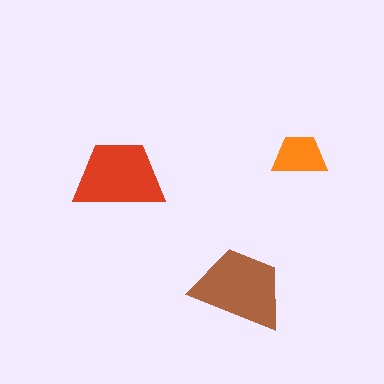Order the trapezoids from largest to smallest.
the brown one, the red one, the orange one.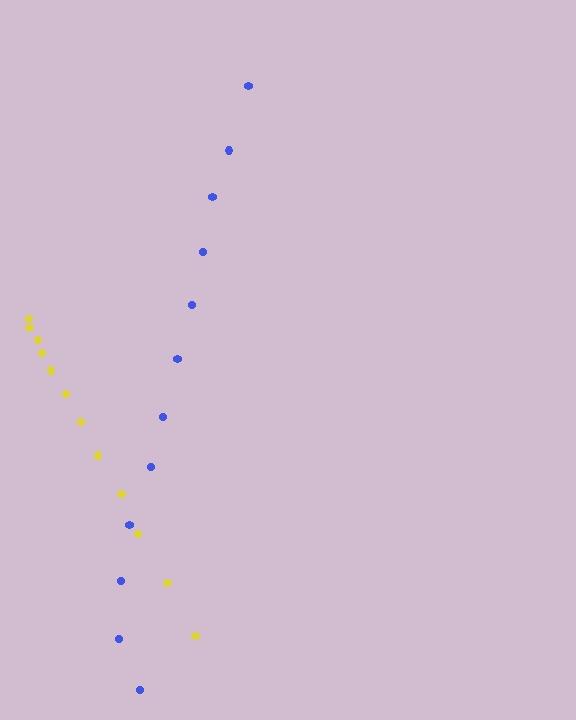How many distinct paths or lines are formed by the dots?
There are 2 distinct paths.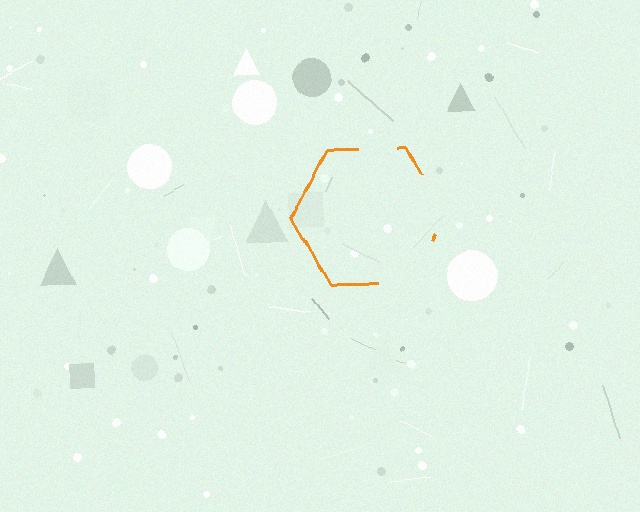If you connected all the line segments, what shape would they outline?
They would outline a hexagon.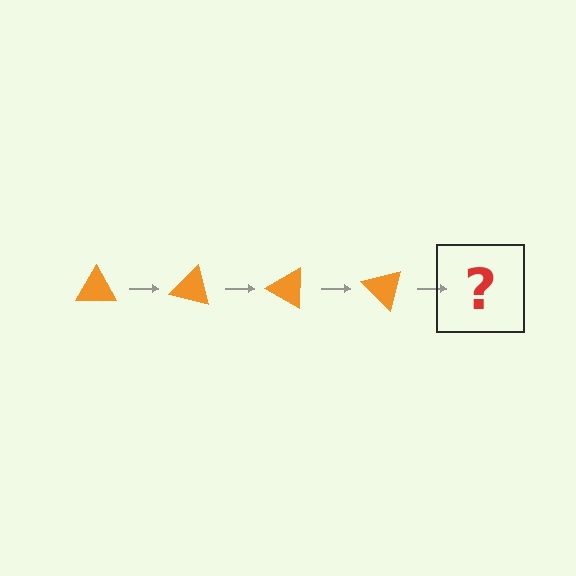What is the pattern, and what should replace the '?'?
The pattern is that the triangle rotates 15 degrees each step. The '?' should be an orange triangle rotated 60 degrees.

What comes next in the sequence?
The next element should be an orange triangle rotated 60 degrees.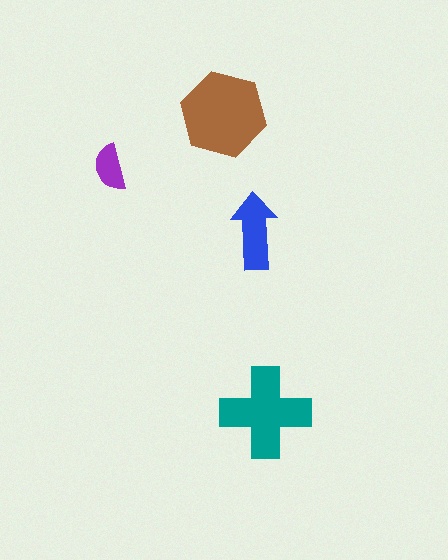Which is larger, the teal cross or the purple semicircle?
The teal cross.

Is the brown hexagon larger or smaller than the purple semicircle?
Larger.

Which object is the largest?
The brown hexagon.